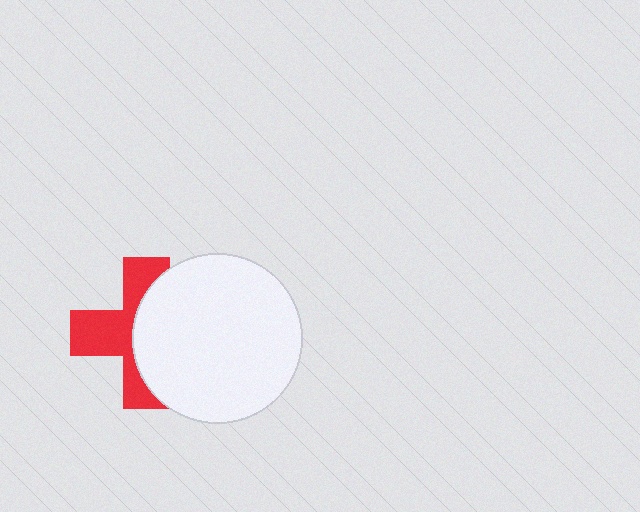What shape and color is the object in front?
The object in front is a white circle.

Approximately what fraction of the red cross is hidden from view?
Roughly 52% of the red cross is hidden behind the white circle.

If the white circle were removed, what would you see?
You would see the complete red cross.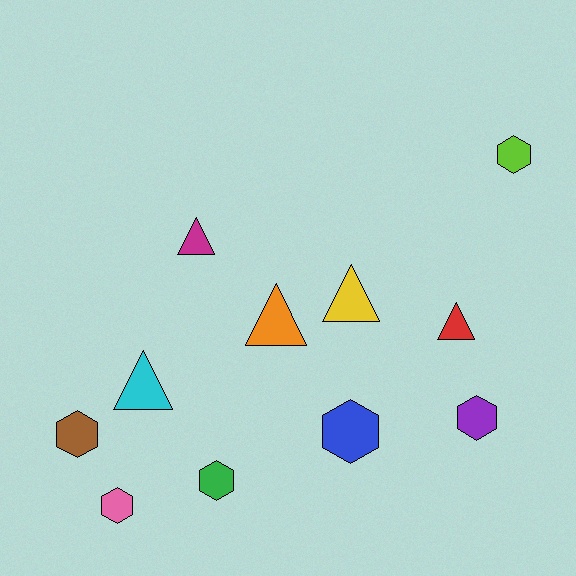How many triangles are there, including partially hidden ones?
There are 5 triangles.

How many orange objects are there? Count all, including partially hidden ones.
There is 1 orange object.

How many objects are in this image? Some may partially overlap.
There are 11 objects.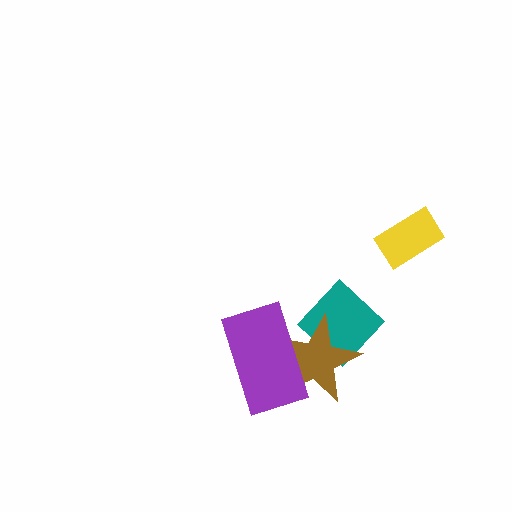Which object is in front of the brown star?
The purple rectangle is in front of the brown star.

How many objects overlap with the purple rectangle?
2 objects overlap with the purple rectangle.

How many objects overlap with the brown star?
2 objects overlap with the brown star.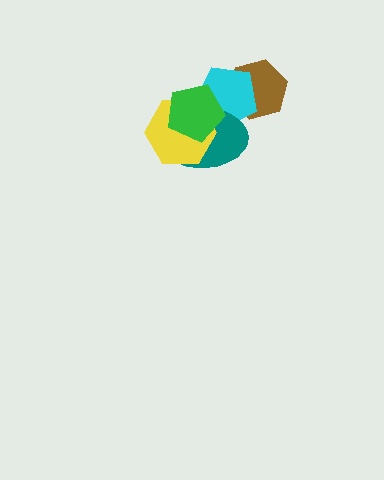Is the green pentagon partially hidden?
No, no other shape covers it.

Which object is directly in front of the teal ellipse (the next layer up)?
The yellow hexagon is directly in front of the teal ellipse.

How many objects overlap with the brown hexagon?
1 object overlaps with the brown hexagon.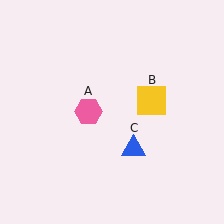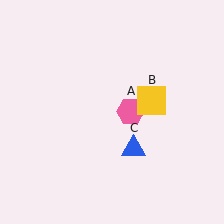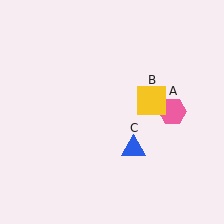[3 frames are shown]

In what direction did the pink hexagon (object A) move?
The pink hexagon (object A) moved right.